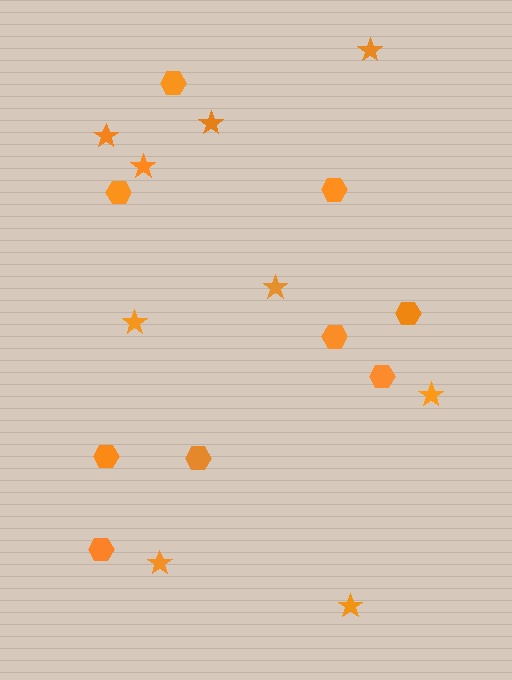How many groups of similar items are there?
There are 2 groups: one group of hexagons (9) and one group of stars (9).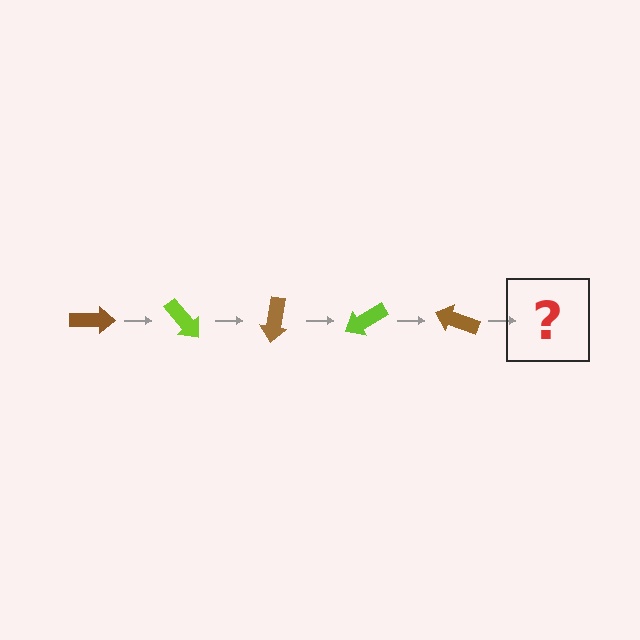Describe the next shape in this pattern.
It should be a lime arrow, rotated 250 degrees from the start.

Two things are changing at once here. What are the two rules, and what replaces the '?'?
The two rules are that it rotates 50 degrees each step and the color cycles through brown and lime. The '?' should be a lime arrow, rotated 250 degrees from the start.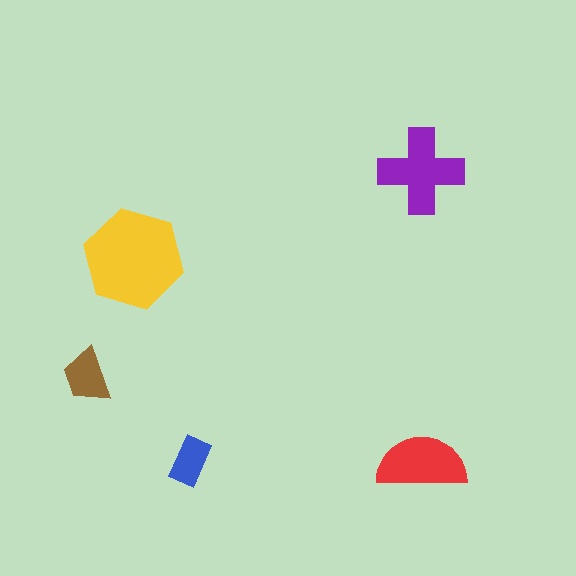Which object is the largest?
The yellow hexagon.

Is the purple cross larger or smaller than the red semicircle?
Larger.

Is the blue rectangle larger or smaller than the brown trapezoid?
Smaller.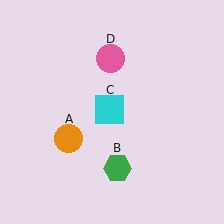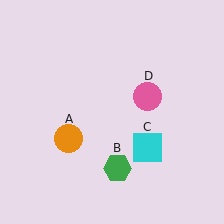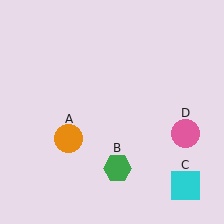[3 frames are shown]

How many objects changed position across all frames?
2 objects changed position: cyan square (object C), pink circle (object D).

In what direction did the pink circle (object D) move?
The pink circle (object D) moved down and to the right.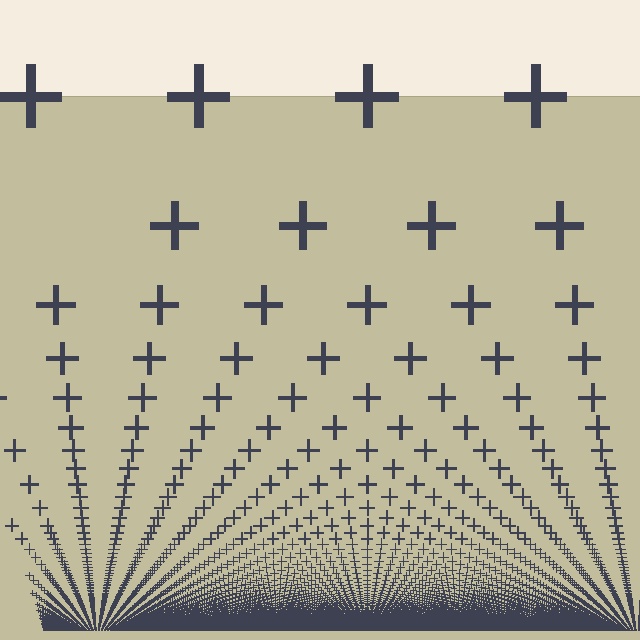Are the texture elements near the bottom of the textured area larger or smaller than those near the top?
Smaller. The gradient is inverted — elements near the bottom are smaller and denser.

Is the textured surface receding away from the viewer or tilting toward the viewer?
The surface appears to tilt toward the viewer. Texture elements get larger and sparser toward the top.